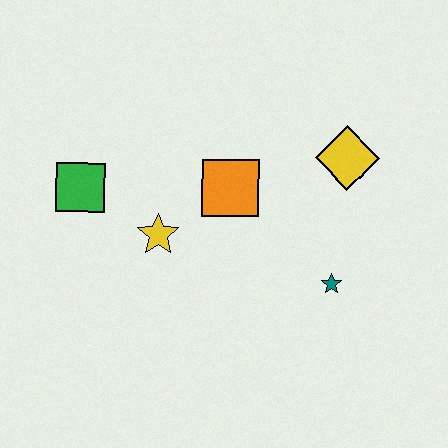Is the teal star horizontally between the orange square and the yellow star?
No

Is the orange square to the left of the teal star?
Yes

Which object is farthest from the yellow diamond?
The green square is farthest from the yellow diamond.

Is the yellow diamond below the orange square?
No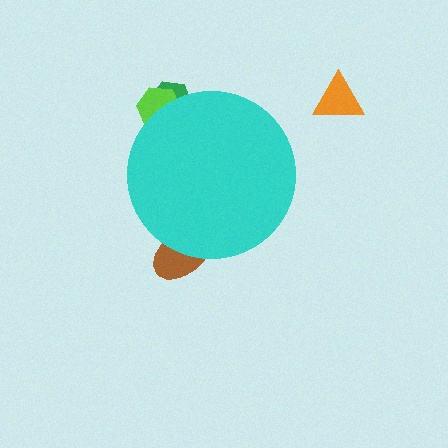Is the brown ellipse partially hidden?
Yes, the brown ellipse is partially hidden behind the cyan circle.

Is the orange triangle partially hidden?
No, the orange triangle is fully visible.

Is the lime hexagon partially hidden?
Yes, the lime hexagon is partially hidden behind the cyan circle.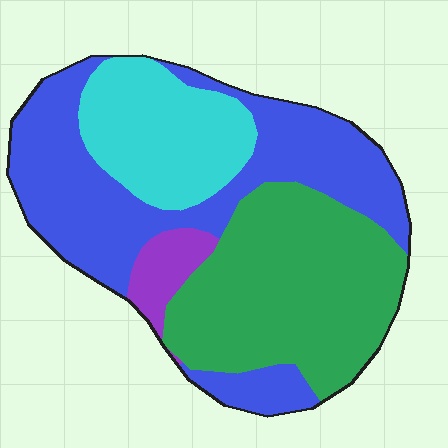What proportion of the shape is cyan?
Cyan covers roughly 20% of the shape.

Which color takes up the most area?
Blue, at roughly 40%.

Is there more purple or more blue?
Blue.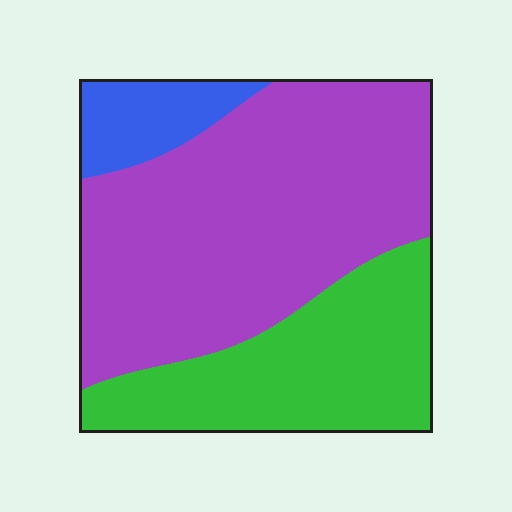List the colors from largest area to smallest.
From largest to smallest: purple, green, blue.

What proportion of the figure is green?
Green covers about 30% of the figure.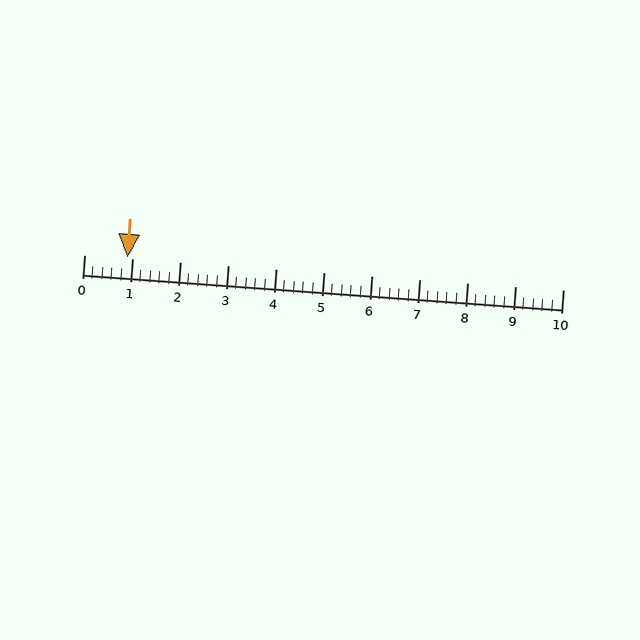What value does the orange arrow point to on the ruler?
The orange arrow points to approximately 0.9.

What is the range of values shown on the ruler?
The ruler shows values from 0 to 10.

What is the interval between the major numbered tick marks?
The major tick marks are spaced 1 units apart.